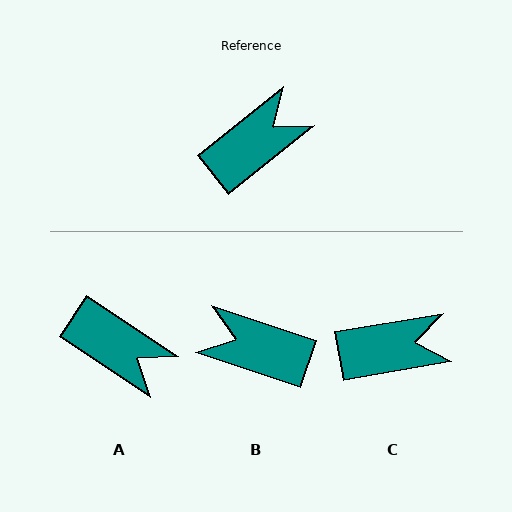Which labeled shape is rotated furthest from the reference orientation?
B, about 123 degrees away.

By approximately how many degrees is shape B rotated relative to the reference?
Approximately 123 degrees counter-clockwise.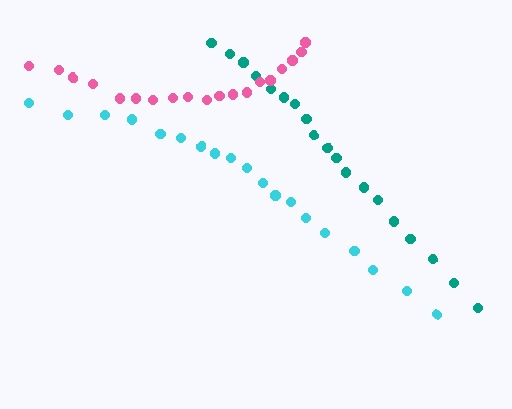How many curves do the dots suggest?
There are 3 distinct paths.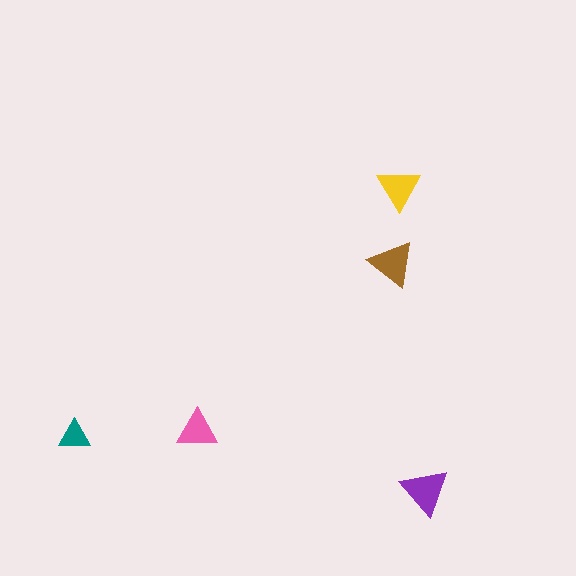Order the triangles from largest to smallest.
the purple one, the brown one, the yellow one, the pink one, the teal one.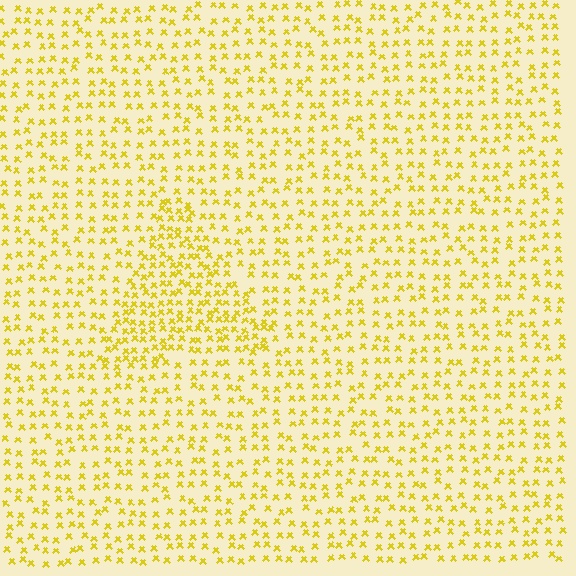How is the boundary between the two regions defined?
The boundary is defined by a change in element density (approximately 1.8x ratio). All elements are the same color, size, and shape.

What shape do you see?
I see a triangle.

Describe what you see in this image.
The image contains small yellow elements arranged at two different densities. A triangle-shaped region is visible where the elements are more densely packed than the surrounding area.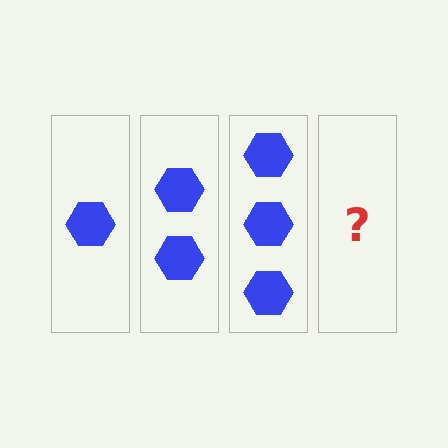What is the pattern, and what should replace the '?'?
The pattern is that each step adds one more hexagon. The '?' should be 4 hexagons.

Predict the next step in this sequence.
The next step is 4 hexagons.